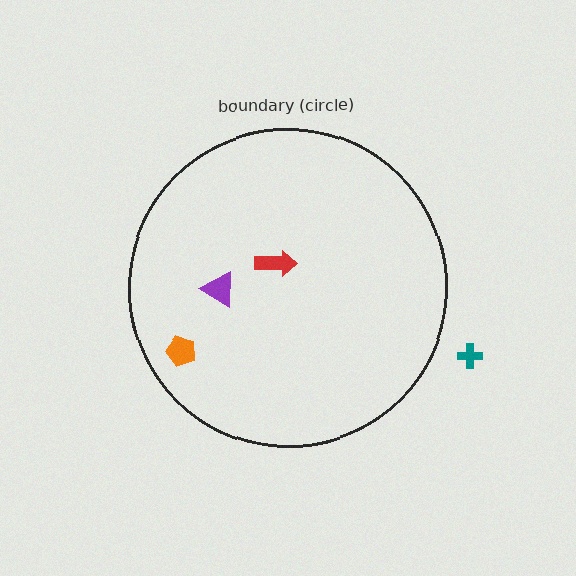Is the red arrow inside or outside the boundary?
Inside.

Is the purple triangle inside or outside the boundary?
Inside.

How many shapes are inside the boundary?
3 inside, 1 outside.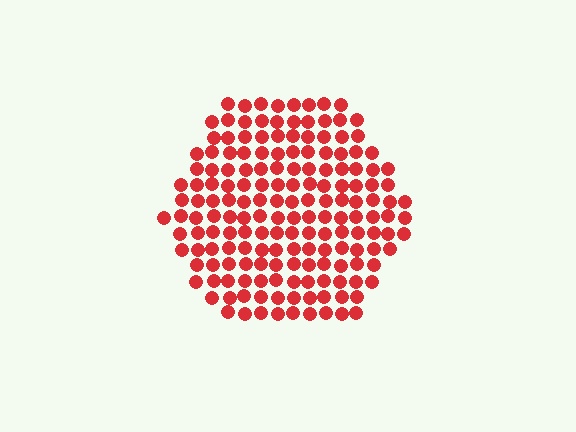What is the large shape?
The large shape is a hexagon.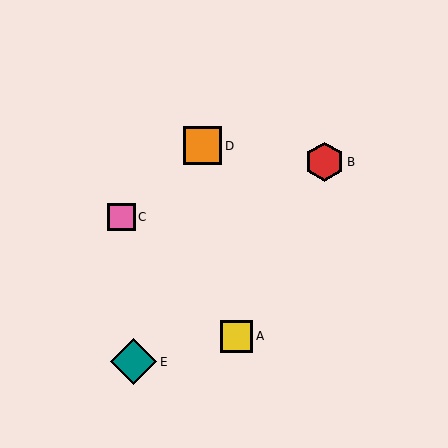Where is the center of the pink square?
The center of the pink square is at (122, 217).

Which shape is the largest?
The teal diamond (labeled E) is the largest.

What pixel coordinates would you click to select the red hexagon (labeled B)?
Click at (324, 162) to select the red hexagon B.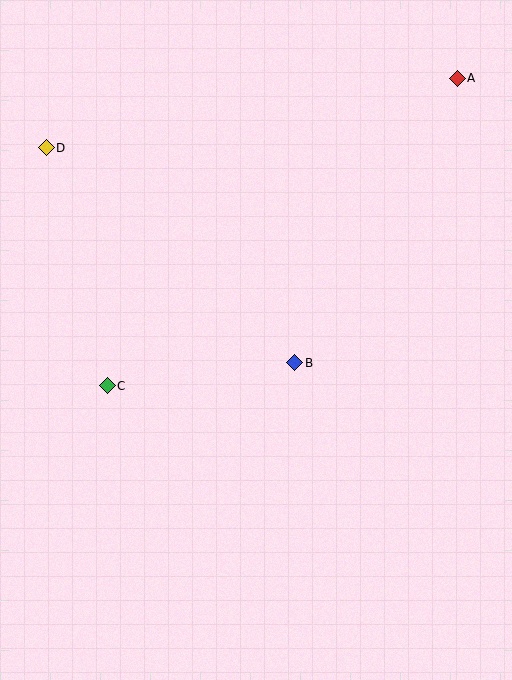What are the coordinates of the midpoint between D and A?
The midpoint between D and A is at (252, 113).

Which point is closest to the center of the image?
Point B at (295, 363) is closest to the center.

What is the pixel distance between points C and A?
The distance between C and A is 466 pixels.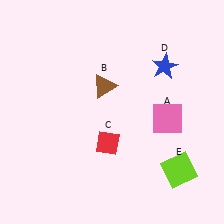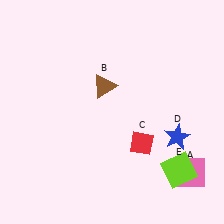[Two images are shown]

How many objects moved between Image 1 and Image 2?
3 objects moved between the two images.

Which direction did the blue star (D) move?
The blue star (D) moved down.